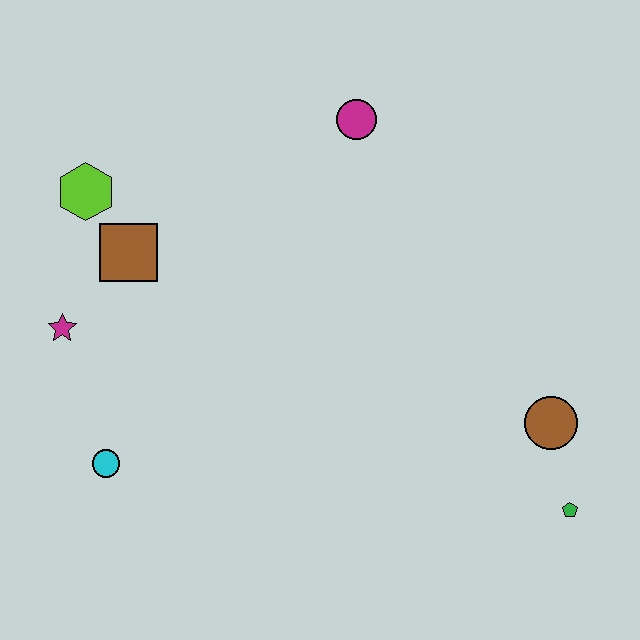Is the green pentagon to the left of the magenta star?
No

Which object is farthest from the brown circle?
The lime hexagon is farthest from the brown circle.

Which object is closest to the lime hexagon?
The brown square is closest to the lime hexagon.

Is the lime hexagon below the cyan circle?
No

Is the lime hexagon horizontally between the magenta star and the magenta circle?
Yes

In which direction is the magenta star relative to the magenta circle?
The magenta star is to the left of the magenta circle.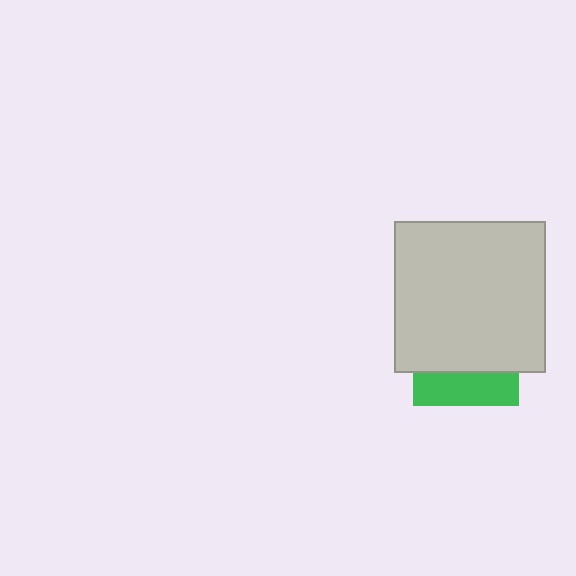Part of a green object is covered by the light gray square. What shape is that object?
It is a square.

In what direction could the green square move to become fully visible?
The green square could move down. That would shift it out from behind the light gray square entirely.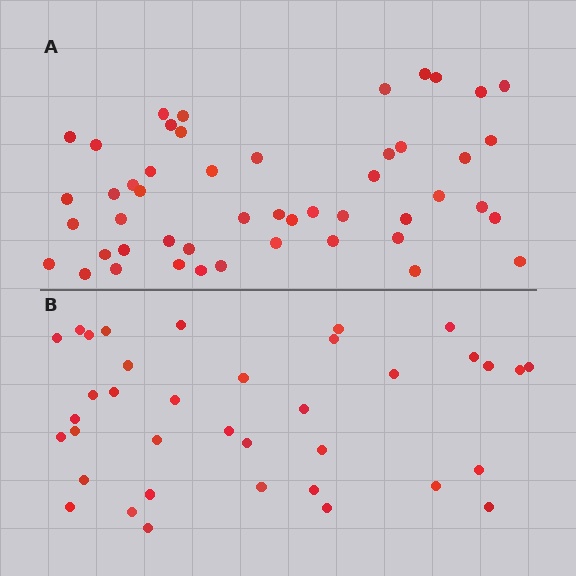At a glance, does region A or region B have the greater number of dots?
Region A (the top region) has more dots.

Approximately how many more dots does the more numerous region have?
Region A has roughly 12 or so more dots than region B.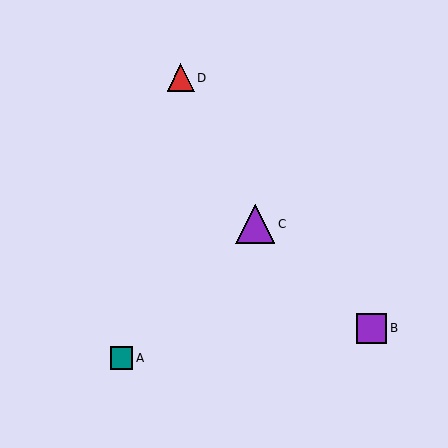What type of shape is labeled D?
Shape D is a red triangle.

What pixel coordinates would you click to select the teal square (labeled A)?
Click at (121, 358) to select the teal square A.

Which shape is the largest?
The purple triangle (labeled C) is the largest.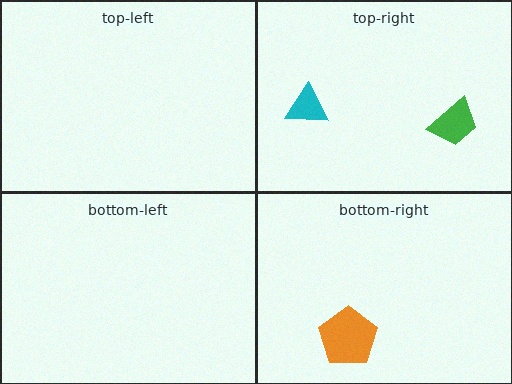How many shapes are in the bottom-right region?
1.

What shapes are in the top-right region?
The green trapezoid, the cyan triangle.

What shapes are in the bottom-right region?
The orange pentagon.